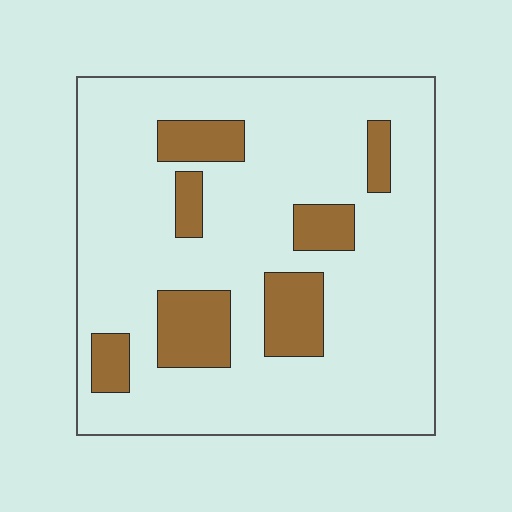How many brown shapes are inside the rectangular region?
7.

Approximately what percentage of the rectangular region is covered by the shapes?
Approximately 20%.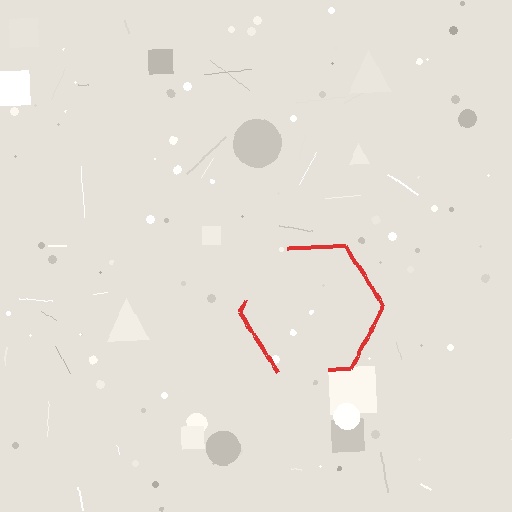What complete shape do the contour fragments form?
The contour fragments form a hexagon.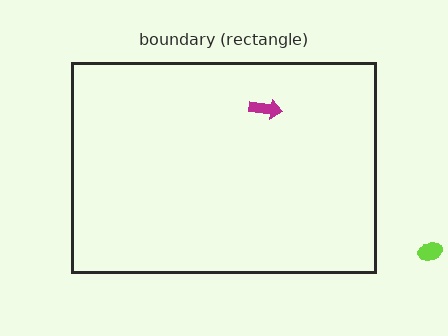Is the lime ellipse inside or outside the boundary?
Outside.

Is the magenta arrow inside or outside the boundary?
Inside.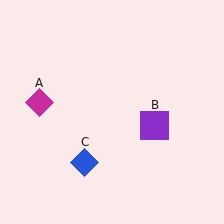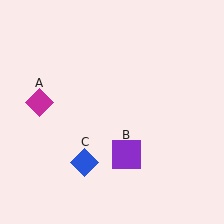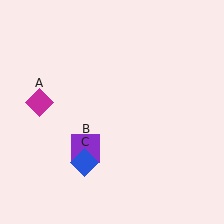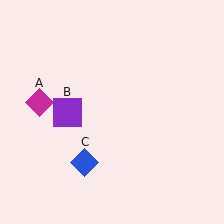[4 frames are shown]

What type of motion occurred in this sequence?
The purple square (object B) rotated clockwise around the center of the scene.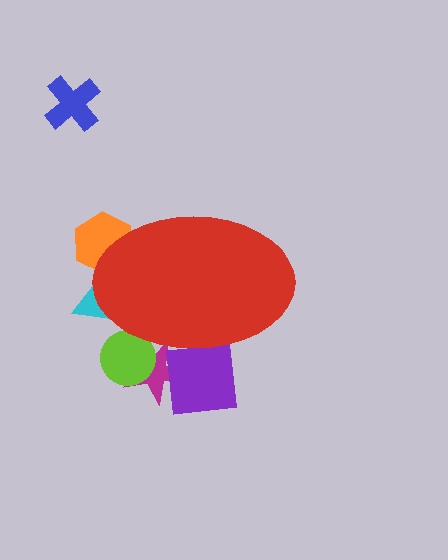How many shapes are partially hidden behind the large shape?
5 shapes are partially hidden.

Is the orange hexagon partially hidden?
Yes, the orange hexagon is partially hidden behind the red ellipse.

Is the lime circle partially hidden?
Yes, the lime circle is partially hidden behind the red ellipse.